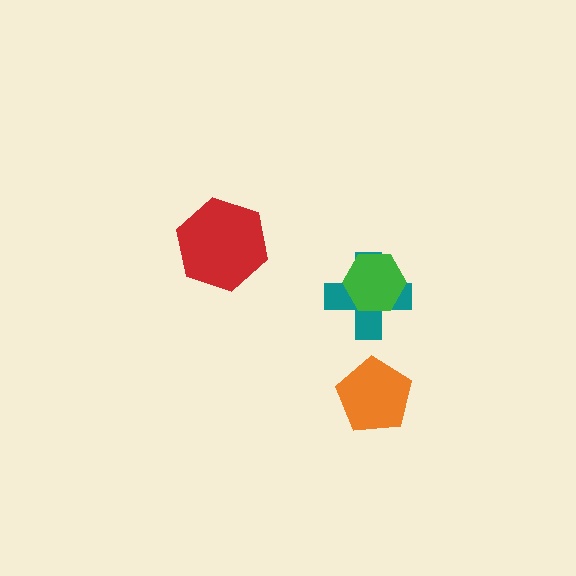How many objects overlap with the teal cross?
1 object overlaps with the teal cross.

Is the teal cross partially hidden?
Yes, it is partially covered by another shape.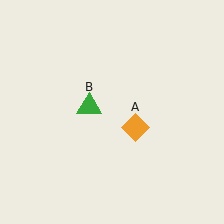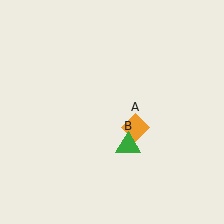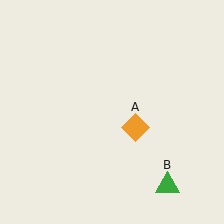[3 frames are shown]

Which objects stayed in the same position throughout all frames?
Orange diamond (object A) remained stationary.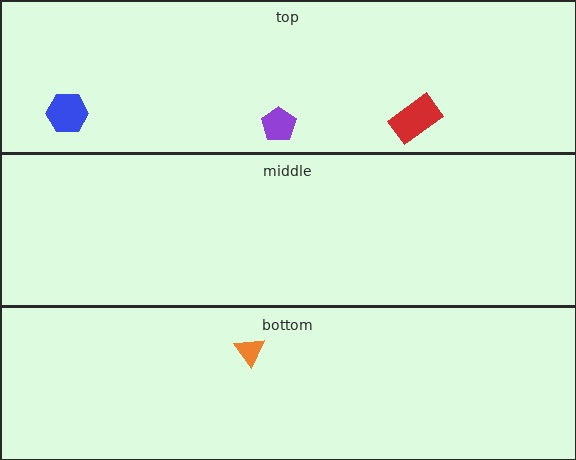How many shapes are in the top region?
3.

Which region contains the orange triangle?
The bottom region.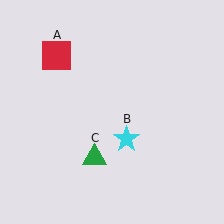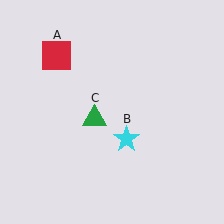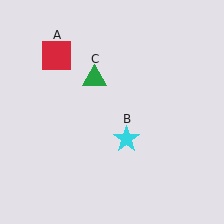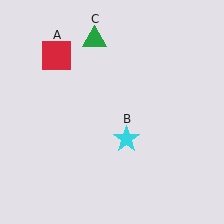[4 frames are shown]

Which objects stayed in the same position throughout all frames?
Red square (object A) and cyan star (object B) remained stationary.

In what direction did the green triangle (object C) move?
The green triangle (object C) moved up.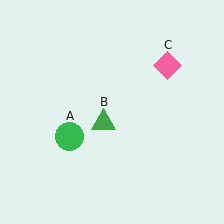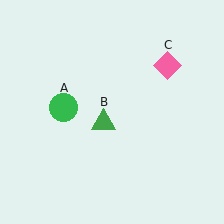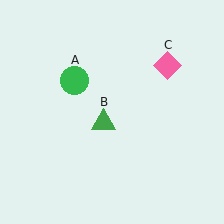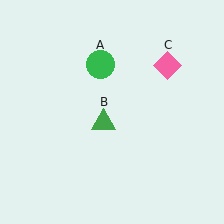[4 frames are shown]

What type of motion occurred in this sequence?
The green circle (object A) rotated clockwise around the center of the scene.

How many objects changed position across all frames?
1 object changed position: green circle (object A).